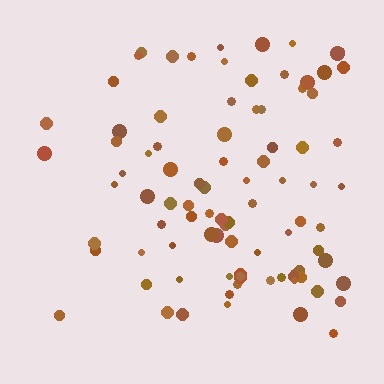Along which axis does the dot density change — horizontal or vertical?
Horizontal.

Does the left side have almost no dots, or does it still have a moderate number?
Still a moderate number, just noticeably fewer than the right.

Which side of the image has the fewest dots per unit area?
The left.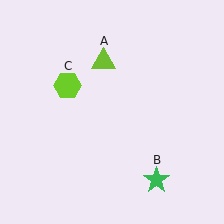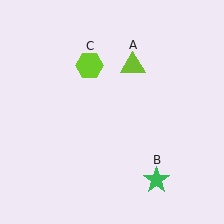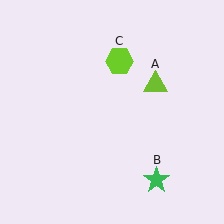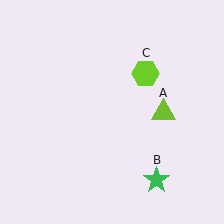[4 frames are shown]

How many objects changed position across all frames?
2 objects changed position: lime triangle (object A), lime hexagon (object C).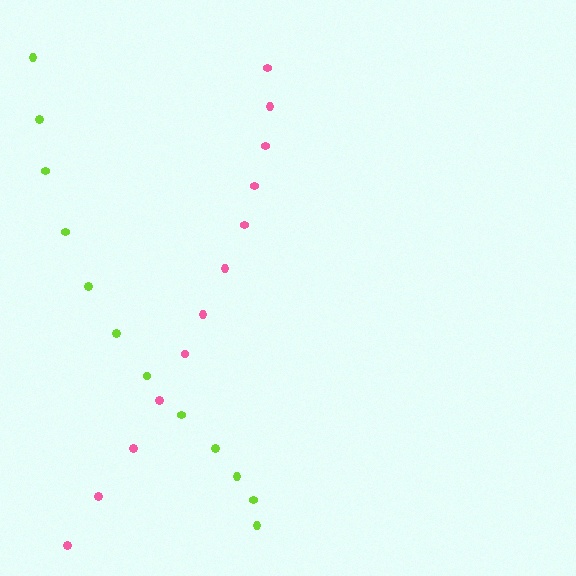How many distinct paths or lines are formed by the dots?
There are 2 distinct paths.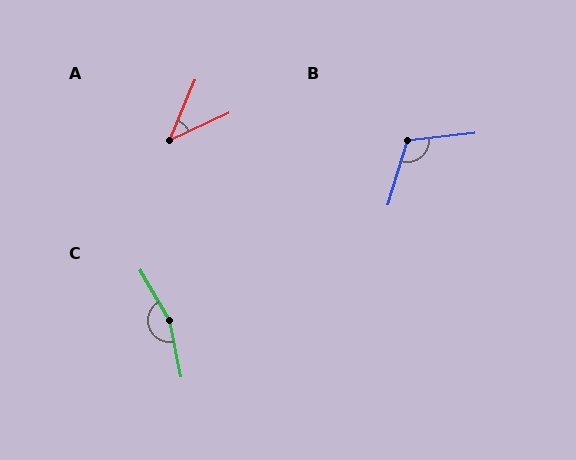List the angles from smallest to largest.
A (42°), B (113°), C (162°).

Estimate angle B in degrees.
Approximately 113 degrees.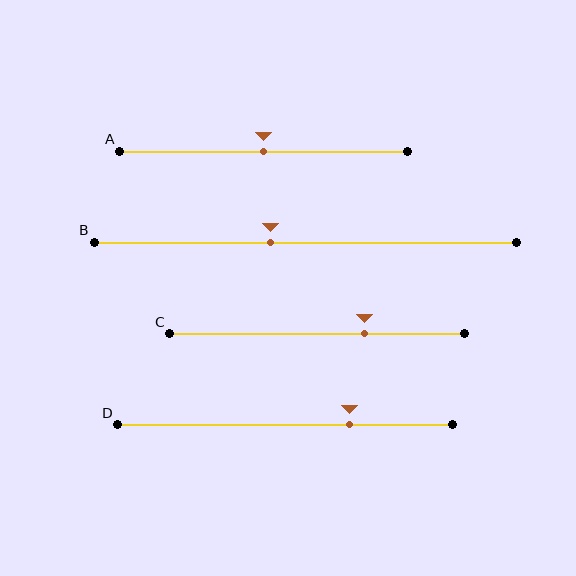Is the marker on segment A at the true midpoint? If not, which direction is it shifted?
Yes, the marker on segment A is at the true midpoint.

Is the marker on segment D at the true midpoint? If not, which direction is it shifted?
No, the marker on segment D is shifted to the right by about 19% of the segment length.